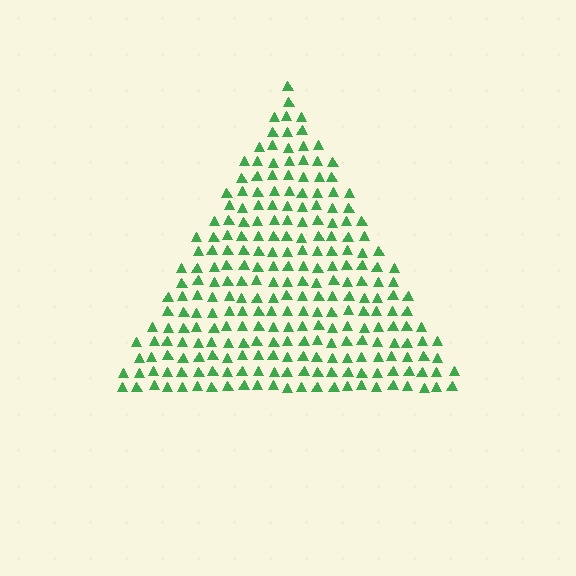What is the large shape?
The large shape is a triangle.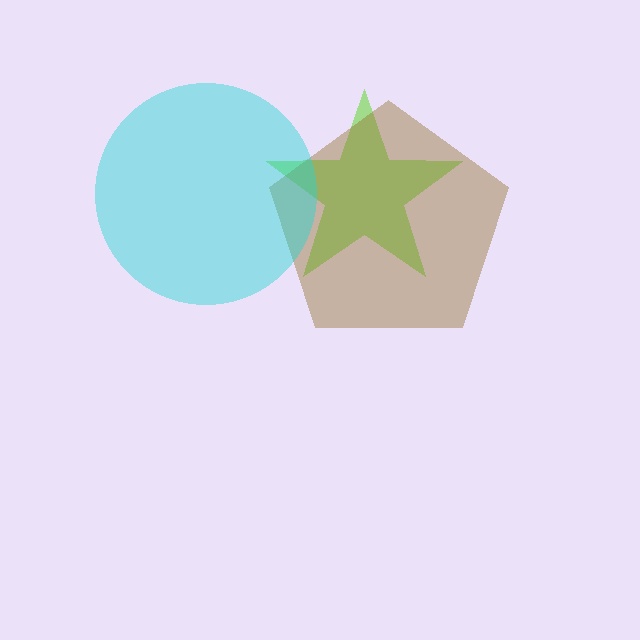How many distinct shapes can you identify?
There are 3 distinct shapes: a lime star, a brown pentagon, a cyan circle.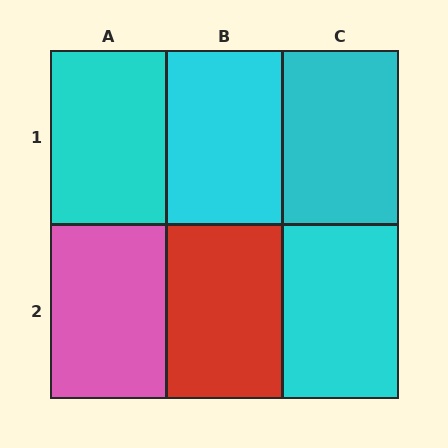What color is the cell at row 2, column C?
Cyan.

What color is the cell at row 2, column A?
Pink.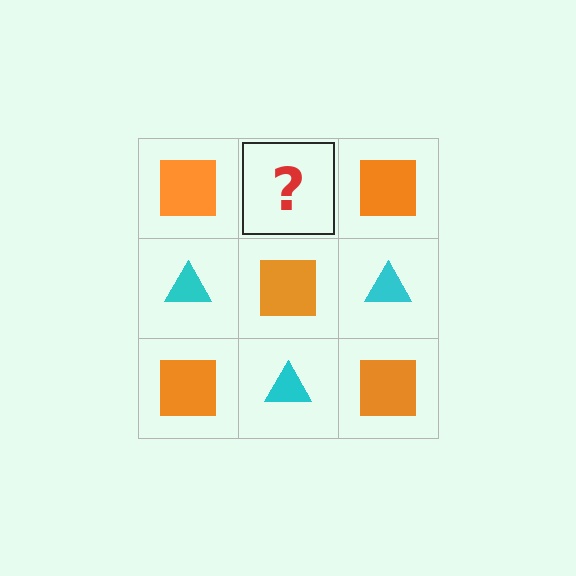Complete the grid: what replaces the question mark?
The question mark should be replaced with a cyan triangle.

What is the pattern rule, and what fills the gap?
The rule is that it alternates orange square and cyan triangle in a checkerboard pattern. The gap should be filled with a cyan triangle.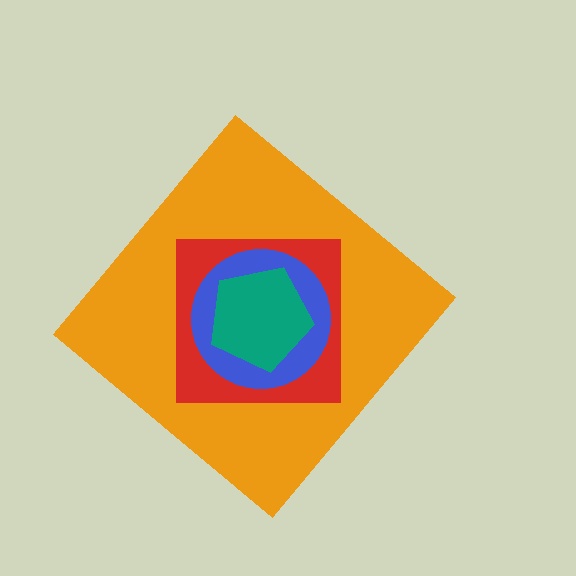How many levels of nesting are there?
4.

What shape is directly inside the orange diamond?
The red square.